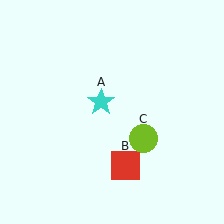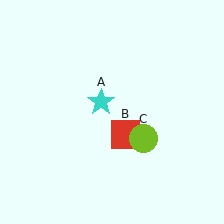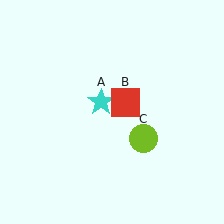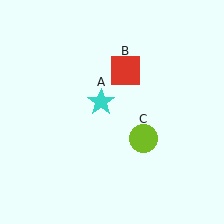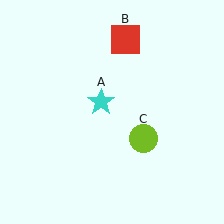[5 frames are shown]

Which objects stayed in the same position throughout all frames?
Cyan star (object A) and lime circle (object C) remained stationary.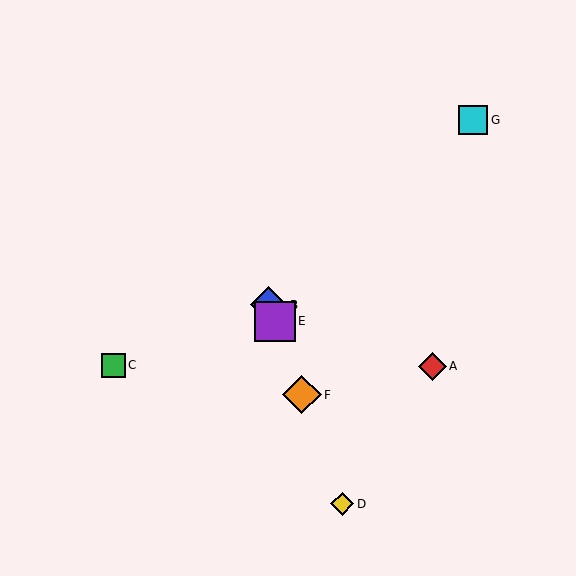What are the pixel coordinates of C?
Object C is at (113, 365).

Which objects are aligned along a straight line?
Objects B, D, E, F are aligned along a straight line.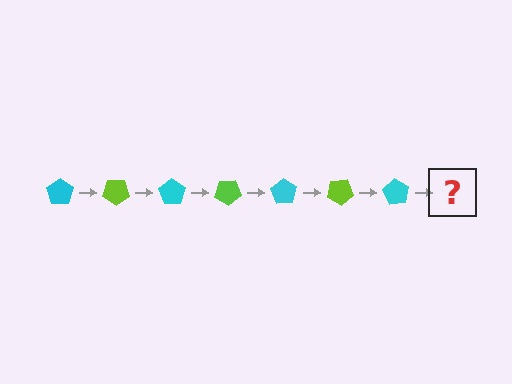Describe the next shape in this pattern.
It should be a lime pentagon, rotated 245 degrees from the start.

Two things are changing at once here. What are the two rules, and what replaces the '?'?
The two rules are that it rotates 35 degrees each step and the color cycles through cyan and lime. The '?' should be a lime pentagon, rotated 245 degrees from the start.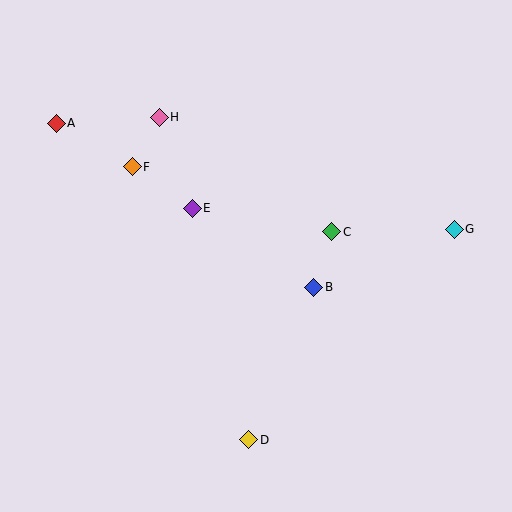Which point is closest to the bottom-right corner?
Point D is closest to the bottom-right corner.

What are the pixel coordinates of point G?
Point G is at (454, 229).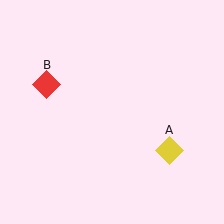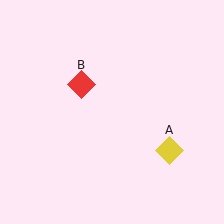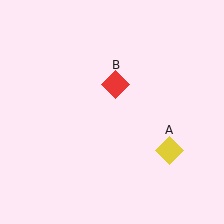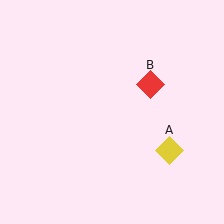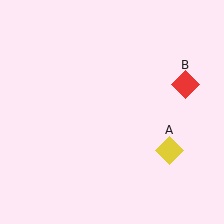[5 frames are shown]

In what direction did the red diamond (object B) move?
The red diamond (object B) moved right.